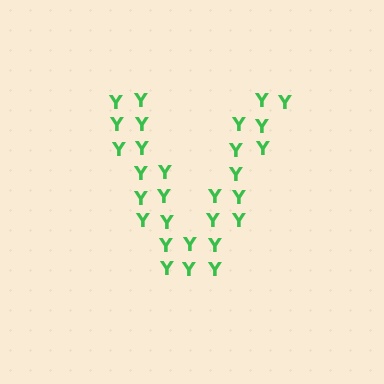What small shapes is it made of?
It is made of small letter Y's.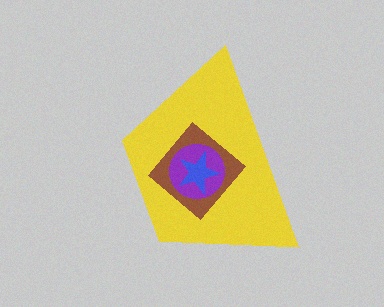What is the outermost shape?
The yellow trapezoid.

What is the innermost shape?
The blue star.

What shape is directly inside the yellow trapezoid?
The brown diamond.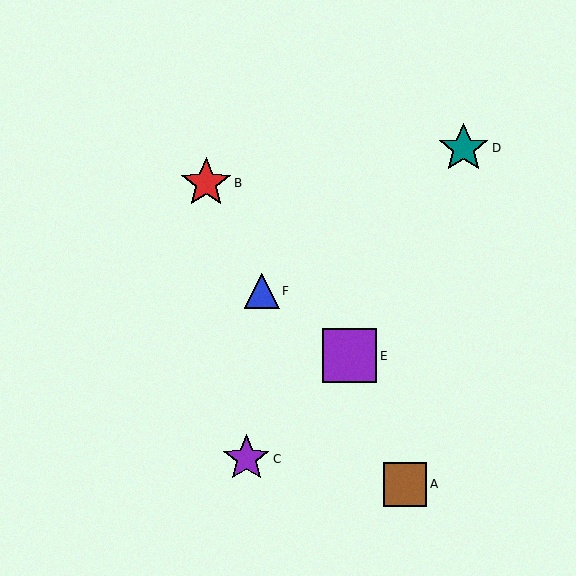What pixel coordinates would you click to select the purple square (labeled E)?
Click at (350, 356) to select the purple square E.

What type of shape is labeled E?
Shape E is a purple square.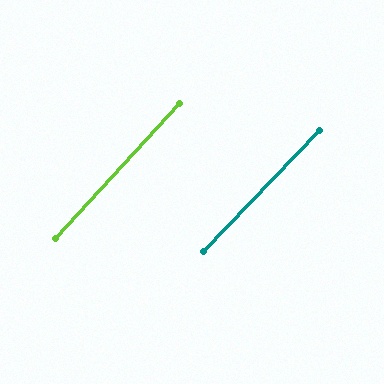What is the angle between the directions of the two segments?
Approximately 1 degree.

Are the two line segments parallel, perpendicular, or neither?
Parallel — their directions differ by only 1.5°.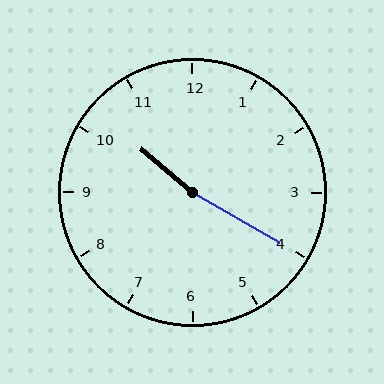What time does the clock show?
10:20.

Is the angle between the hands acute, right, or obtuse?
It is obtuse.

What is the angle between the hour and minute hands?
Approximately 170 degrees.